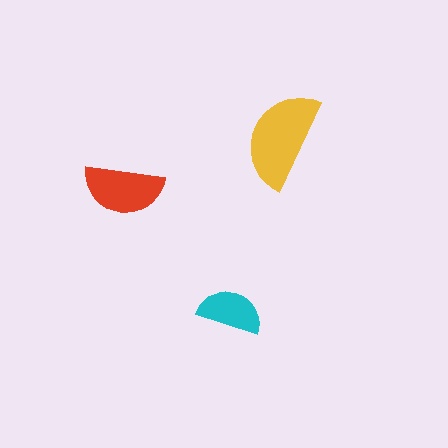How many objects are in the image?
There are 3 objects in the image.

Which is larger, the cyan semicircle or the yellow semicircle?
The yellow one.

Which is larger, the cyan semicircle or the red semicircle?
The red one.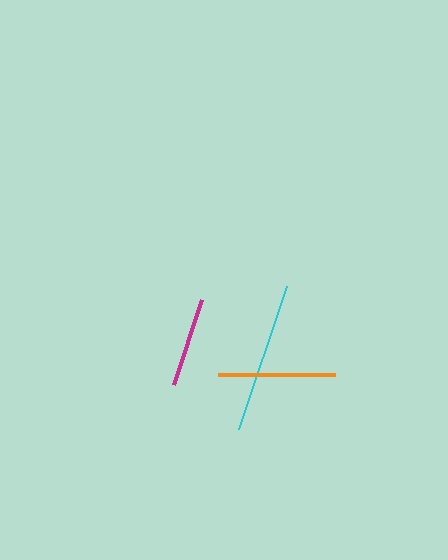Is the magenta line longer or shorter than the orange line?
The orange line is longer than the magenta line.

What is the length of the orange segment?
The orange segment is approximately 116 pixels long.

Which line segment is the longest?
The cyan line is the longest at approximately 150 pixels.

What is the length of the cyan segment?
The cyan segment is approximately 150 pixels long.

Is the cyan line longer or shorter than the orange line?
The cyan line is longer than the orange line.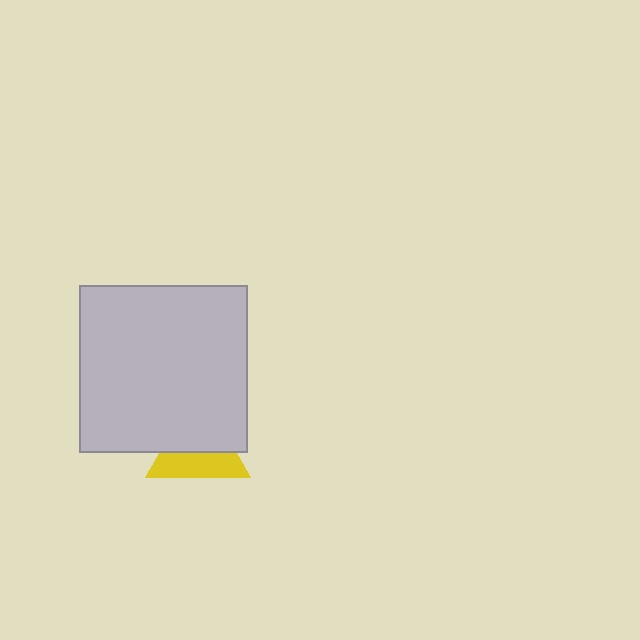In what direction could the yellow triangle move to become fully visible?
The yellow triangle could move down. That would shift it out from behind the light gray square entirely.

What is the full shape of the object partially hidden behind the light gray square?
The partially hidden object is a yellow triangle.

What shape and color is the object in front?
The object in front is a light gray square.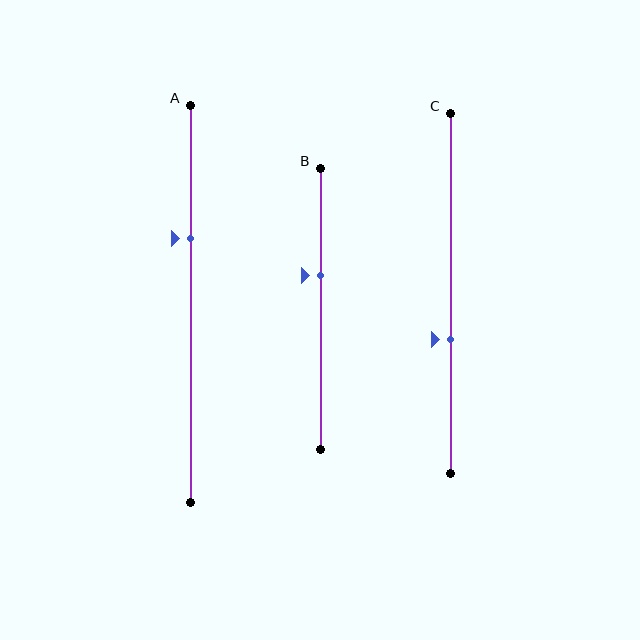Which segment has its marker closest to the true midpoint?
Segment B has its marker closest to the true midpoint.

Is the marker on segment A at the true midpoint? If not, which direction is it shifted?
No, the marker on segment A is shifted upward by about 17% of the segment length.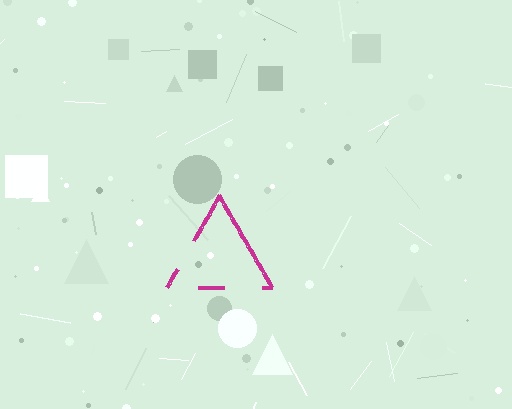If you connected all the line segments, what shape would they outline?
They would outline a triangle.